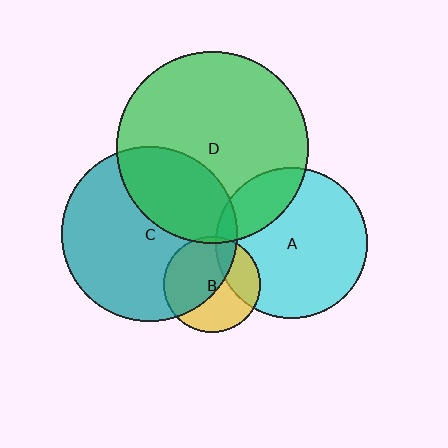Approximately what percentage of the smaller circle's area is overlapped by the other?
Approximately 5%.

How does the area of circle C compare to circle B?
Approximately 3.3 times.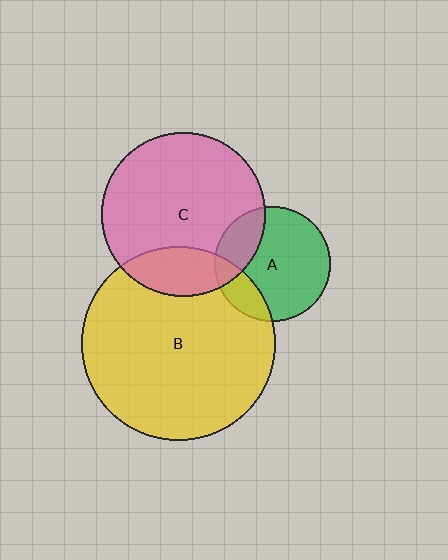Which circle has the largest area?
Circle B (yellow).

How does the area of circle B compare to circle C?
Approximately 1.4 times.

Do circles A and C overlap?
Yes.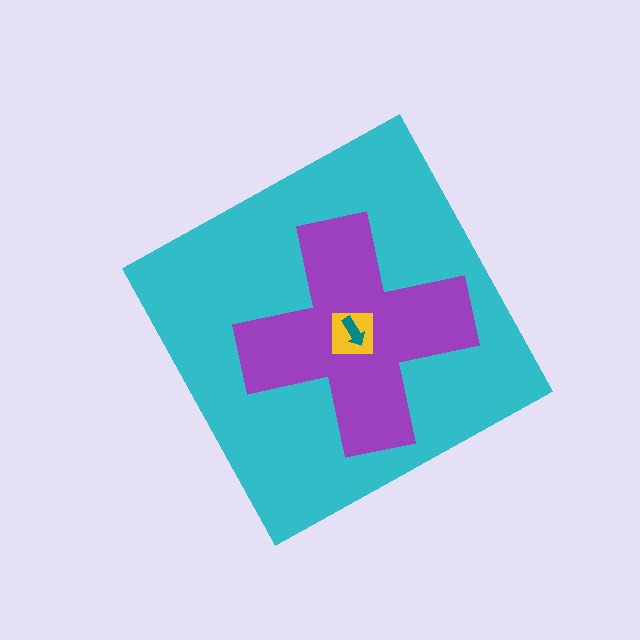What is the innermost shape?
The teal arrow.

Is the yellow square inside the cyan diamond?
Yes.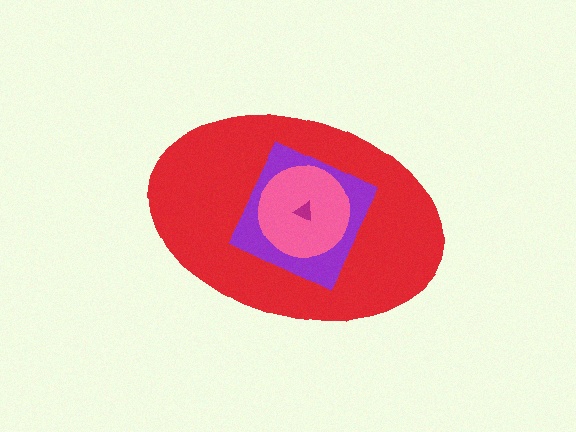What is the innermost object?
The magenta triangle.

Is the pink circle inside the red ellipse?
Yes.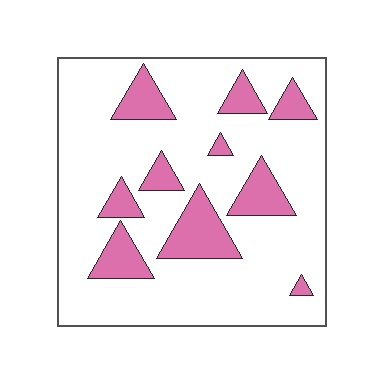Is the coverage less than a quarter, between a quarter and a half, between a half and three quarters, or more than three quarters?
Less than a quarter.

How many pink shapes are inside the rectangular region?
10.